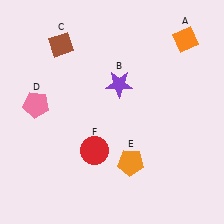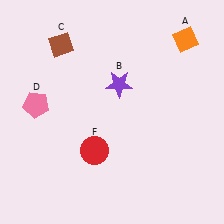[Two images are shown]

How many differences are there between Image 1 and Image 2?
There is 1 difference between the two images.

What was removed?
The orange pentagon (E) was removed in Image 2.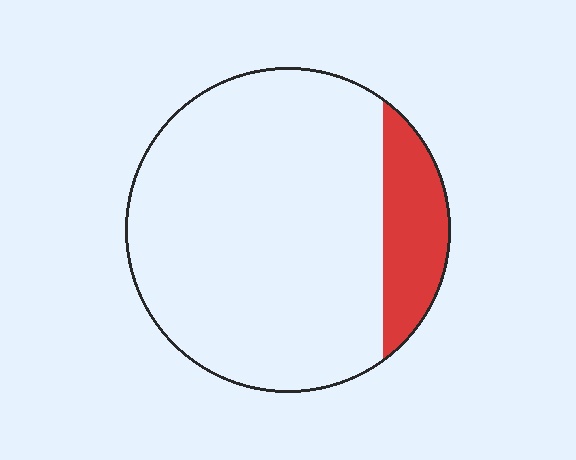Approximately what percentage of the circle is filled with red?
Approximately 15%.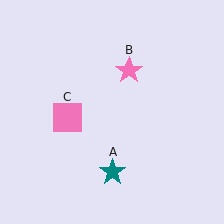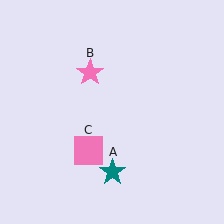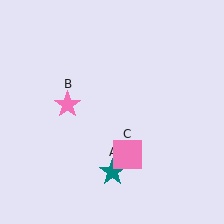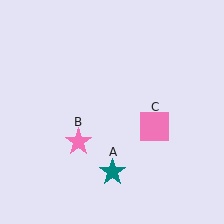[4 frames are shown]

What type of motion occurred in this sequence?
The pink star (object B), pink square (object C) rotated counterclockwise around the center of the scene.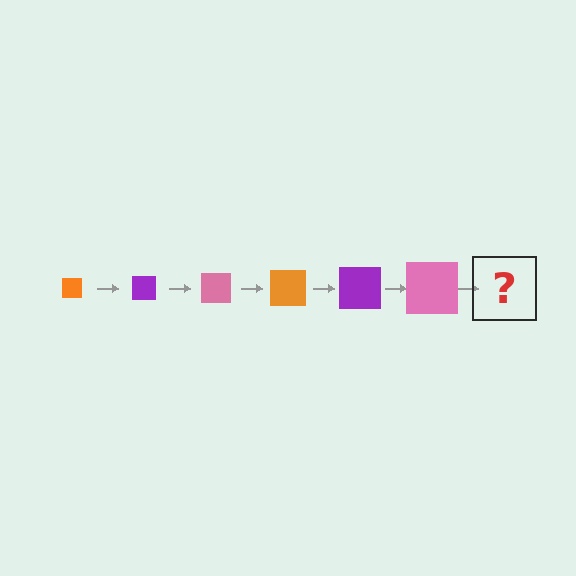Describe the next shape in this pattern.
It should be an orange square, larger than the previous one.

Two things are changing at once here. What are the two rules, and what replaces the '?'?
The two rules are that the square grows larger each step and the color cycles through orange, purple, and pink. The '?' should be an orange square, larger than the previous one.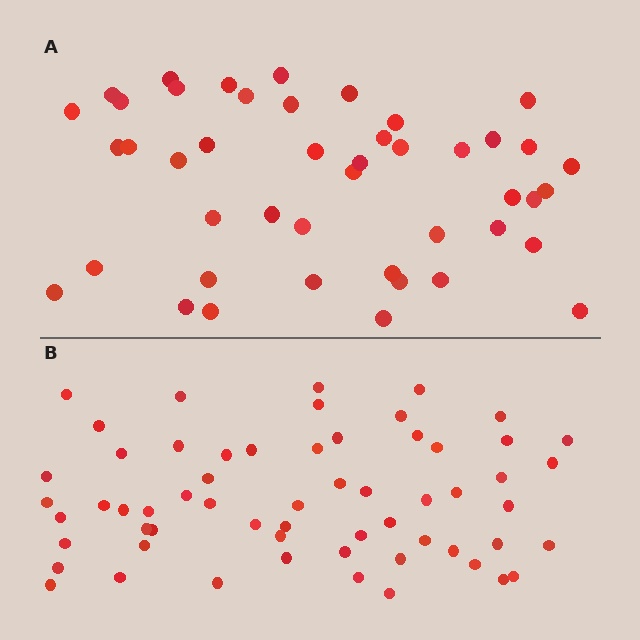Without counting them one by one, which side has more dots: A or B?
Region B (the bottom region) has more dots.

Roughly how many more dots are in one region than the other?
Region B has approximately 15 more dots than region A.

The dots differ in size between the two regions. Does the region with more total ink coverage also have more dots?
No. Region A has more total ink coverage because its dots are larger, but region B actually contains more individual dots. Total area can be misleading — the number of items is what matters here.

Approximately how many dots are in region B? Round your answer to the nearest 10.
About 60 dots.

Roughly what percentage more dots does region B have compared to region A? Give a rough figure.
About 35% more.